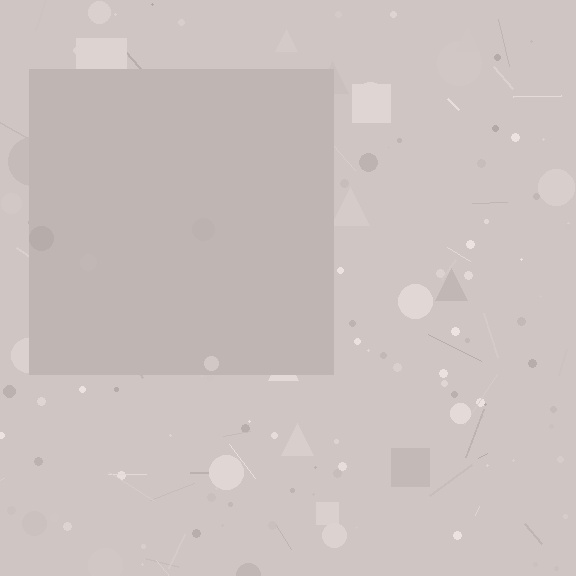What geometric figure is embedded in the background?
A square is embedded in the background.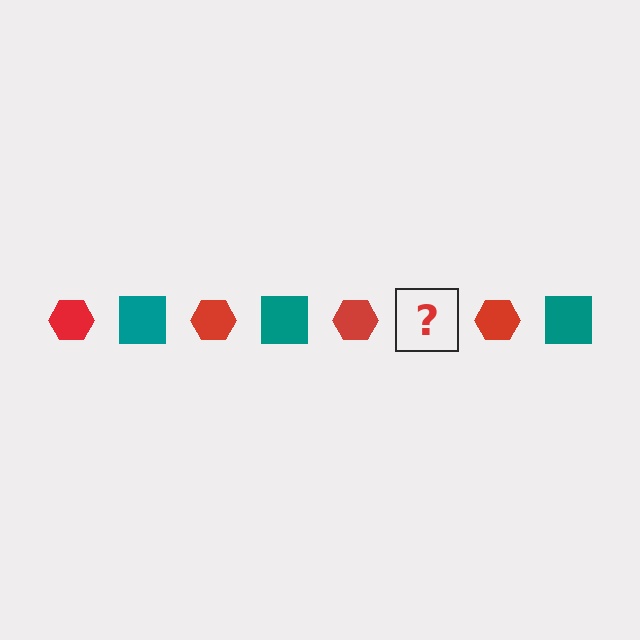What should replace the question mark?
The question mark should be replaced with a teal square.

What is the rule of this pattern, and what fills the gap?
The rule is that the pattern alternates between red hexagon and teal square. The gap should be filled with a teal square.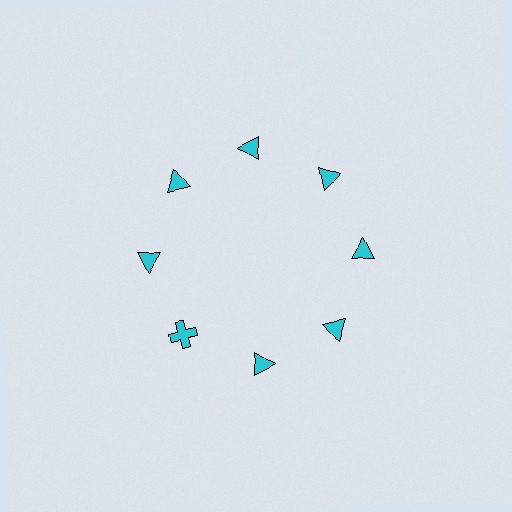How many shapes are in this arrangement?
There are 8 shapes arranged in a ring pattern.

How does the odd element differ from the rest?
It has a different shape: cross instead of triangle.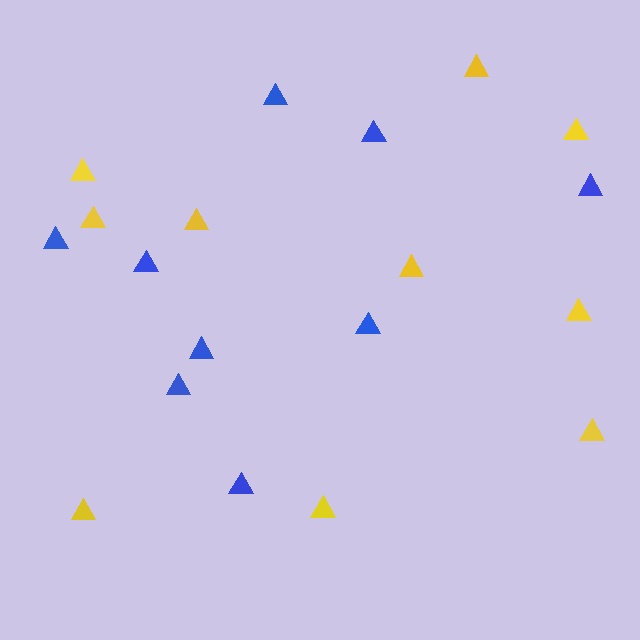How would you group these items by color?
There are 2 groups: one group of yellow triangles (10) and one group of blue triangles (9).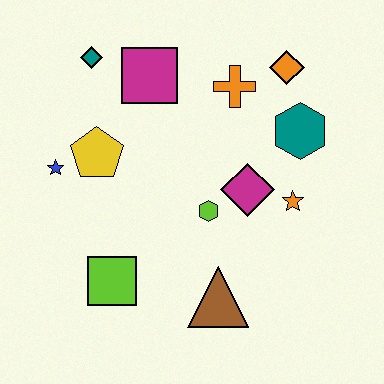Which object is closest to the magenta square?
The teal diamond is closest to the magenta square.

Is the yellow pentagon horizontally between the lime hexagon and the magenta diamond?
No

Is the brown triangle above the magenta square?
No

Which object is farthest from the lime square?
The orange diamond is farthest from the lime square.